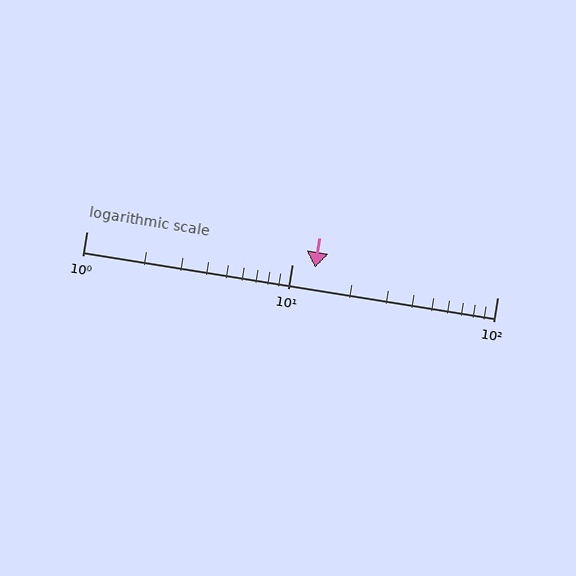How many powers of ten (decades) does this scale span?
The scale spans 2 decades, from 1 to 100.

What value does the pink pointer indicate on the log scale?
The pointer indicates approximately 13.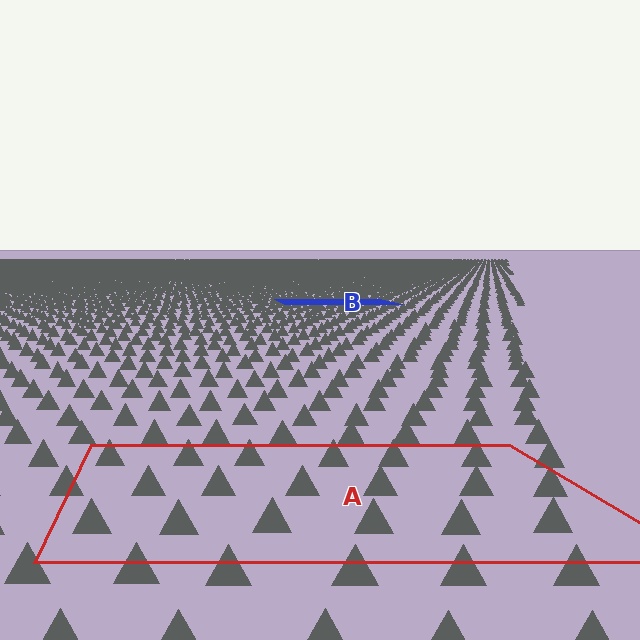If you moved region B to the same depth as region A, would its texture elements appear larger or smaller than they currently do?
They would appear larger. At a closer depth, the same texture elements are projected at a bigger on-screen size.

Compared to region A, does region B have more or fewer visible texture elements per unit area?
Region B has more texture elements per unit area — they are packed more densely because it is farther away.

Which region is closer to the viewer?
Region A is closer. The texture elements there are larger and more spread out.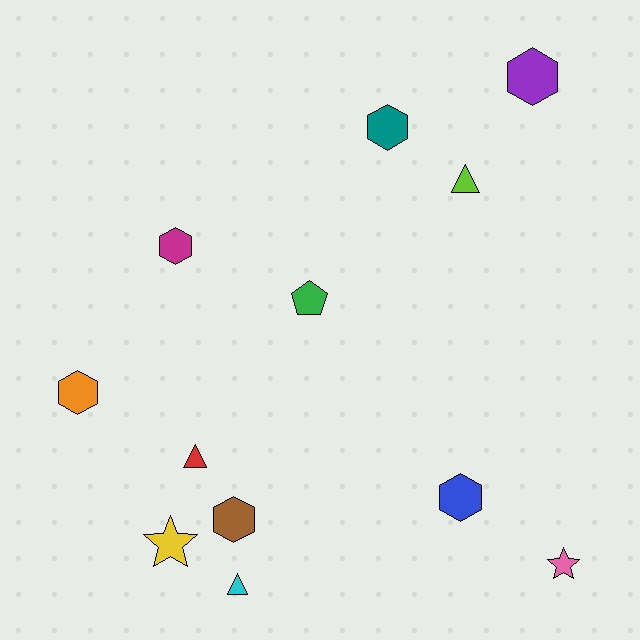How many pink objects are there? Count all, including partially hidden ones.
There is 1 pink object.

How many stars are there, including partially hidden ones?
There are 2 stars.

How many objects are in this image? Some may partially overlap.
There are 12 objects.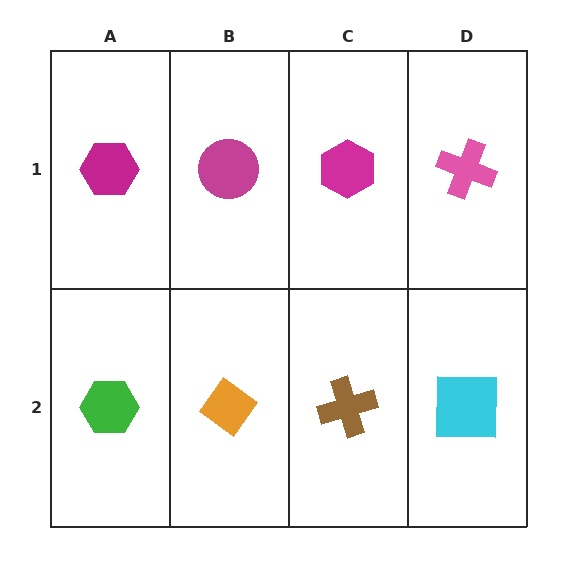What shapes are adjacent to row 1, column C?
A brown cross (row 2, column C), a magenta circle (row 1, column B), a pink cross (row 1, column D).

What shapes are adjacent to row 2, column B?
A magenta circle (row 1, column B), a green hexagon (row 2, column A), a brown cross (row 2, column C).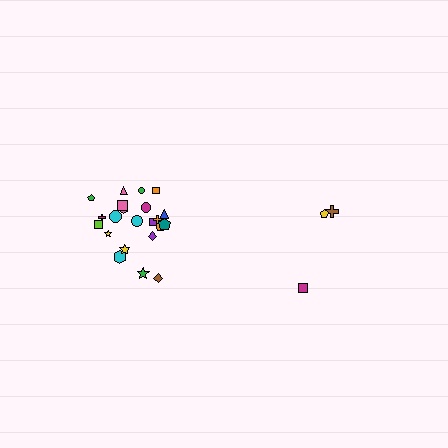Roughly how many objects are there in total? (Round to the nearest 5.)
Roughly 25 objects in total.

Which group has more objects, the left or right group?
The left group.